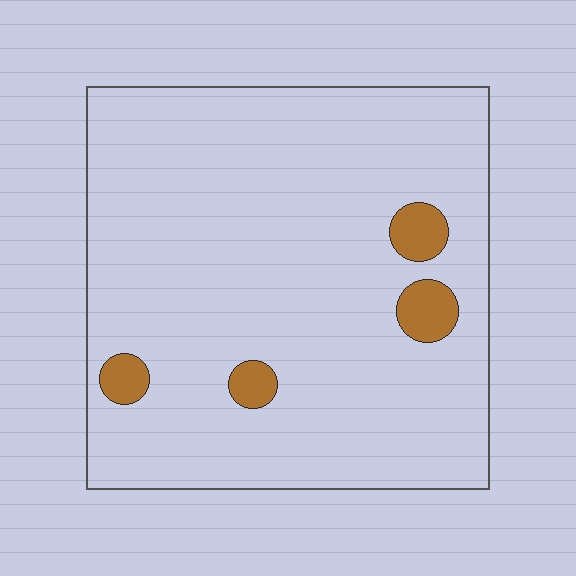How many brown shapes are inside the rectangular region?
4.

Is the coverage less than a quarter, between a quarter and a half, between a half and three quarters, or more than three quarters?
Less than a quarter.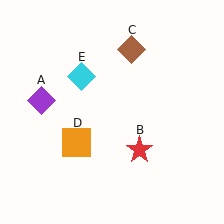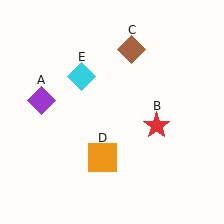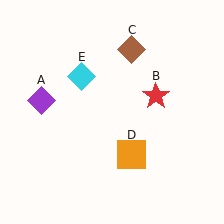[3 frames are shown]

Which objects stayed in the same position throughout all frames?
Purple diamond (object A) and brown diamond (object C) and cyan diamond (object E) remained stationary.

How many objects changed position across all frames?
2 objects changed position: red star (object B), orange square (object D).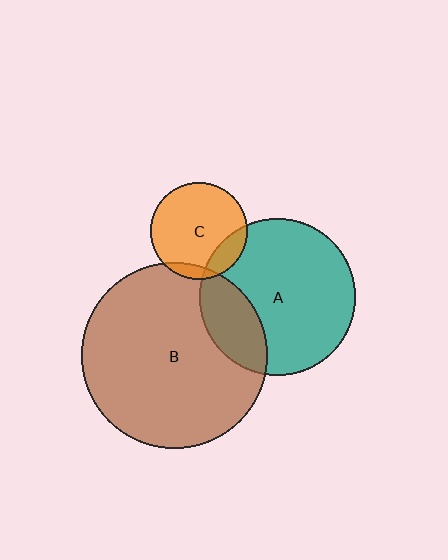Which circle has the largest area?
Circle B (brown).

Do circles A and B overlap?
Yes.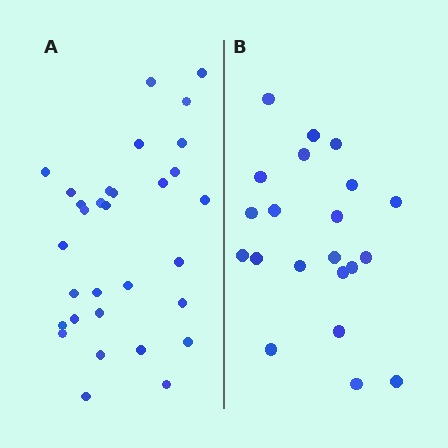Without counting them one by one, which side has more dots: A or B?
Region A (the left region) has more dots.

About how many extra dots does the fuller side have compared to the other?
Region A has roughly 10 or so more dots than region B.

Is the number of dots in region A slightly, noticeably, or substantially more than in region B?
Region A has substantially more. The ratio is roughly 1.5 to 1.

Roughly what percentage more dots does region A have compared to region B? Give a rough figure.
About 50% more.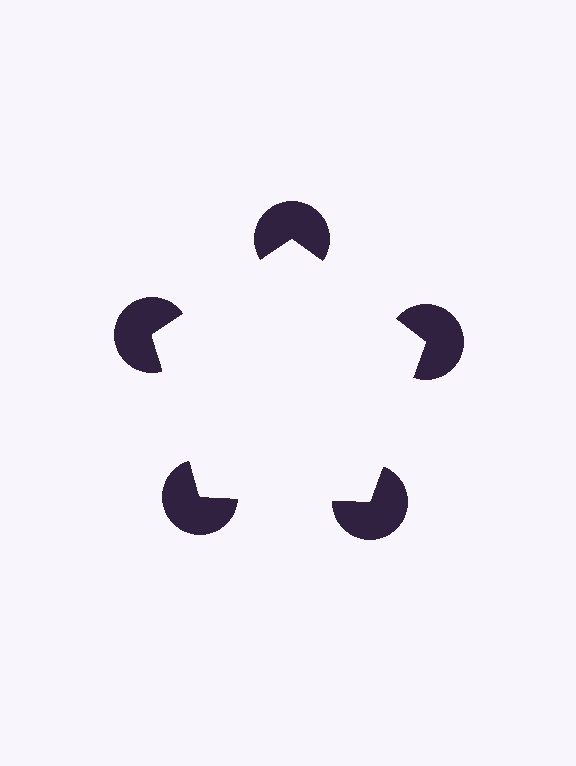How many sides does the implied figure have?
5 sides.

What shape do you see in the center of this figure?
An illusory pentagon — its edges are inferred from the aligned wedge cuts in the pac-man discs, not physically drawn.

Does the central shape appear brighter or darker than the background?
It typically appears slightly brighter than the background, even though no actual brightness change is drawn.